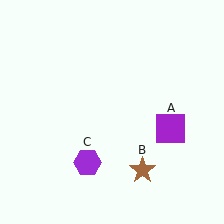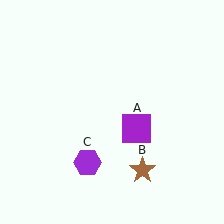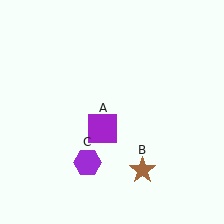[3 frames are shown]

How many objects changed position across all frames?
1 object changed position: purple square (object A).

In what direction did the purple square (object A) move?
The purple square (object A) moved left.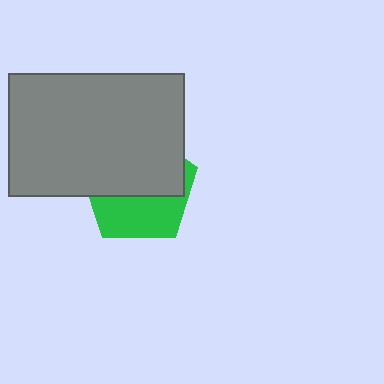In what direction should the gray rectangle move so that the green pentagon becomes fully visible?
The gray rectangle should move up. That is the shortest direction to clear the overlap and leave the green pentagon fully visible.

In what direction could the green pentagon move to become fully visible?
The green pentagon could move down. That would shift it out from behind the gray rectangle entirely.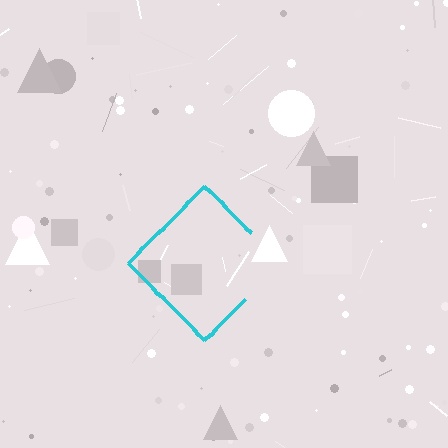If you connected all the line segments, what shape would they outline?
They would outline a diamond.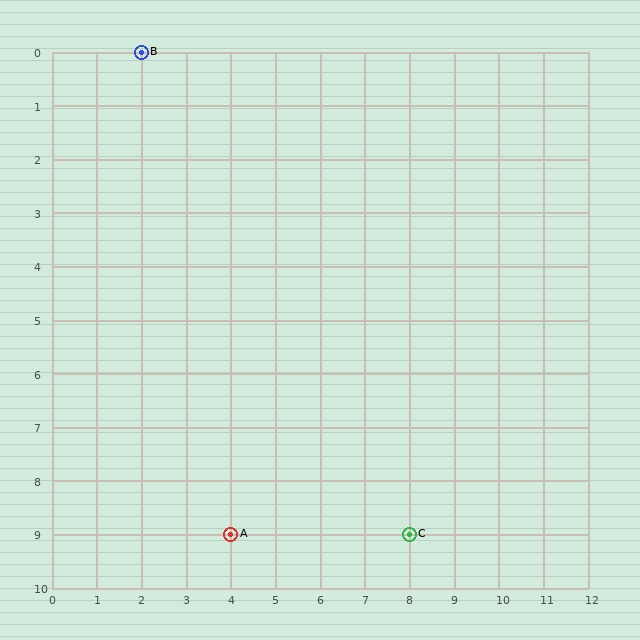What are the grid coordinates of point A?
Point A is at grid coordinates (4, 9).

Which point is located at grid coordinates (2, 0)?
Point B is at (2, 0).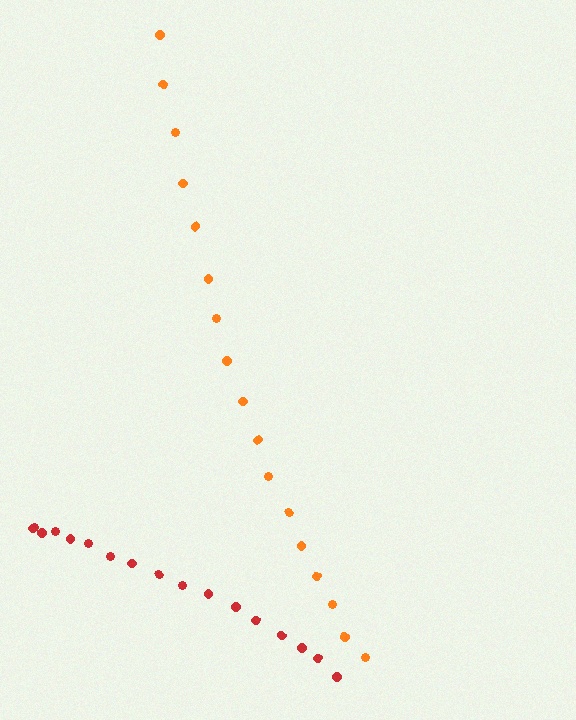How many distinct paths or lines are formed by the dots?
There are 2 distinct paths.